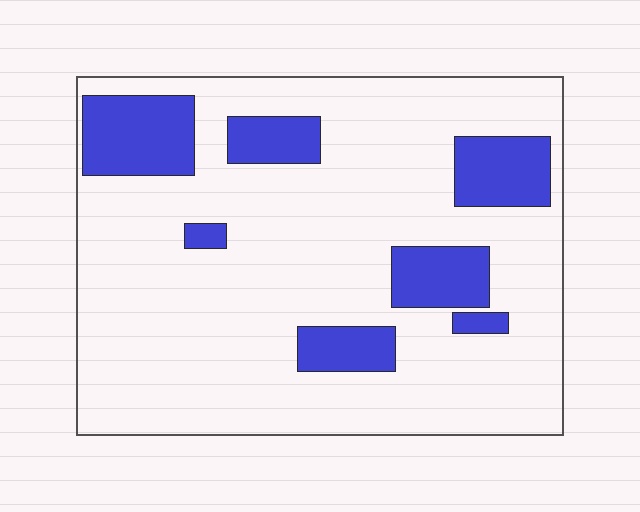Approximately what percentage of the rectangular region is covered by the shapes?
Approximately 20%.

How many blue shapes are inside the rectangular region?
7.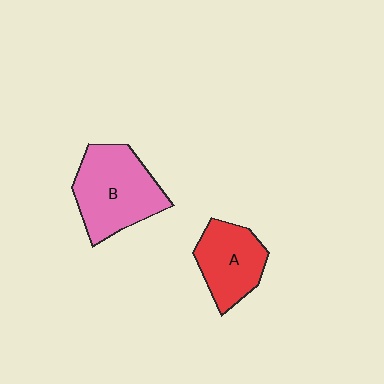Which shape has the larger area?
Shape B (pink).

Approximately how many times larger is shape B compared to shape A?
Approximately 1.4 times.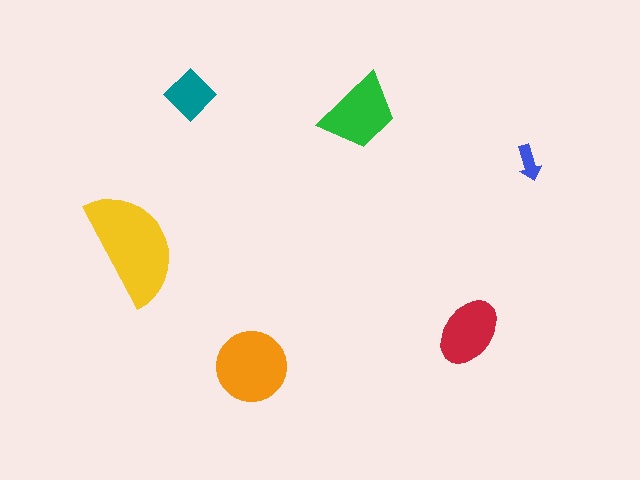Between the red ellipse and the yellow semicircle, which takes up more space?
The yellow semicircle.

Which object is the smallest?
The blue arrow.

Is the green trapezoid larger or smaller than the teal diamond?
Larger.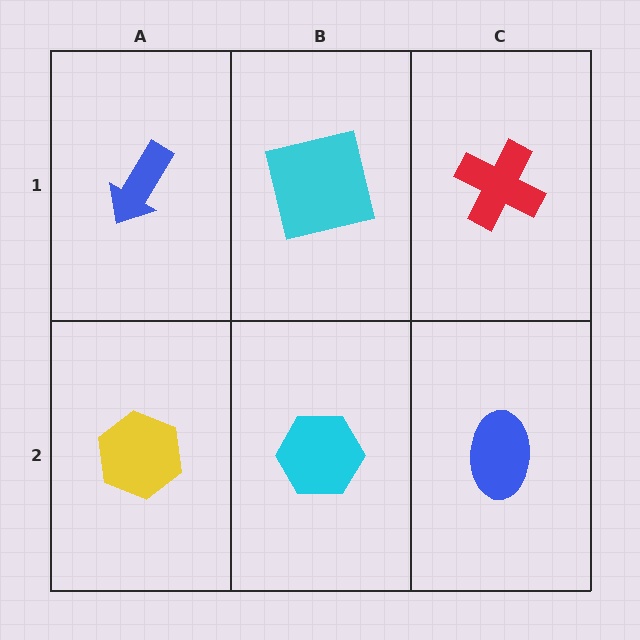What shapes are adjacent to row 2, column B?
A cyan square (row 1, column B), a yellow hexagon (row 2, column A), a blue ellipse (row 2, column C).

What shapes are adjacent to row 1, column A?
A yellow hexagon (row 2, column A), a cyan square (row 1, column B).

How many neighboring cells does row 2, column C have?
2.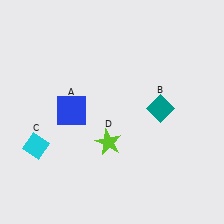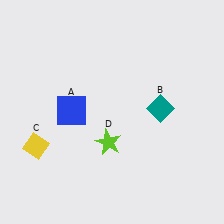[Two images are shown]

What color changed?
The diamond (C) changed from cyan in Image 1 to yellow in Image 2.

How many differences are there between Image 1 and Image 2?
There is 1 difference between the two images.